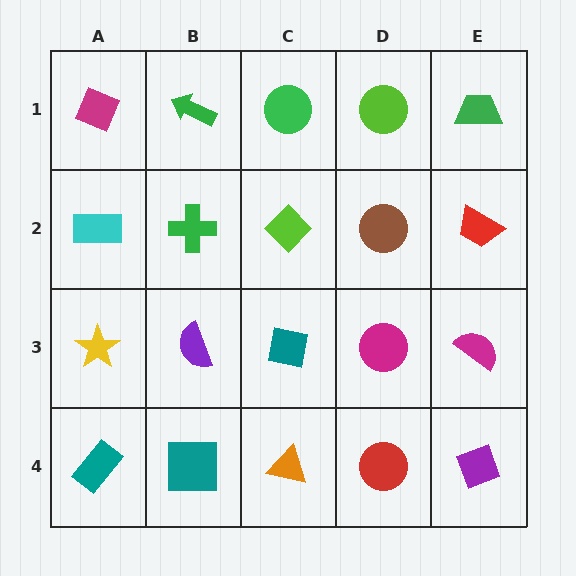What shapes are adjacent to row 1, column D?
A brown circle (row 2, column D), a green circle (row 1, column C), a green trapezoid (row 1, column E).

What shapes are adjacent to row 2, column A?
A magenta diamond (row 1, column A), a yellow star (row 3, column A), a green cross (row 2, column B).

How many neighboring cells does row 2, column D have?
4.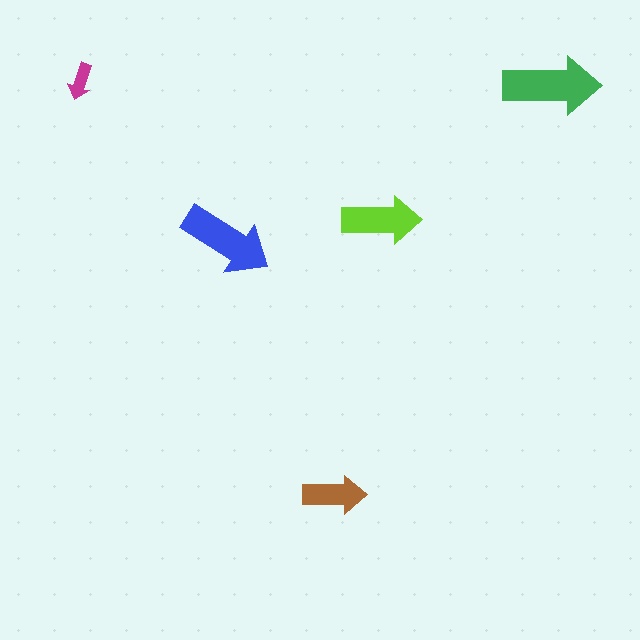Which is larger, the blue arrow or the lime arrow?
The blue one.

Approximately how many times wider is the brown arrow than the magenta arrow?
About 1.5 times wider.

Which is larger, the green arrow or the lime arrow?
The green one.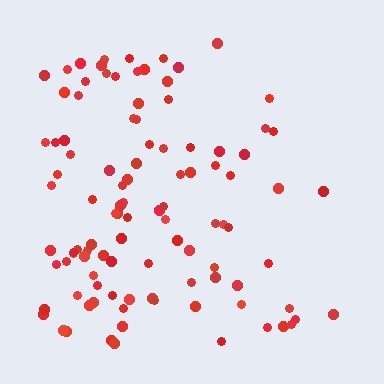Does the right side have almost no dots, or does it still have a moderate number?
Still a moderate number, just noticeably fewer than the left.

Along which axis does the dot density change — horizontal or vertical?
Horizontal.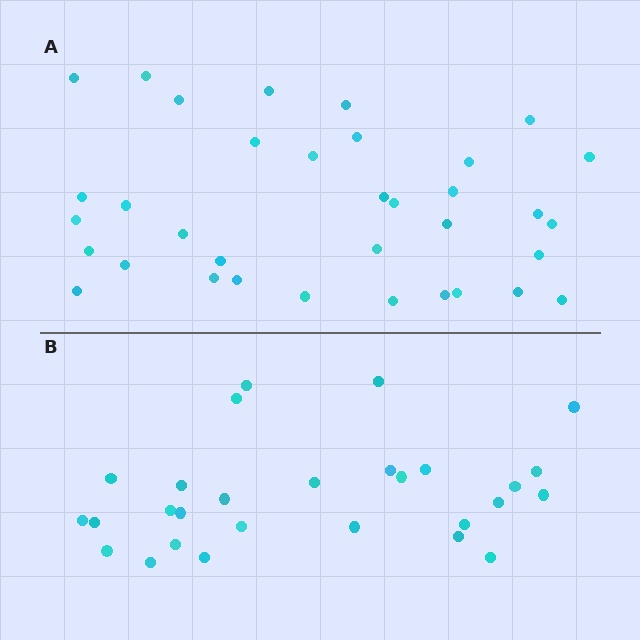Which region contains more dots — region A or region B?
Region A (the top region) has more dots.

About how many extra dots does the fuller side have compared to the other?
Region A has roughly 8 or so more dots than region B.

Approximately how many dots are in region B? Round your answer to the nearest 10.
About 30 dots. (The exact count is 28, which rounds to 30.)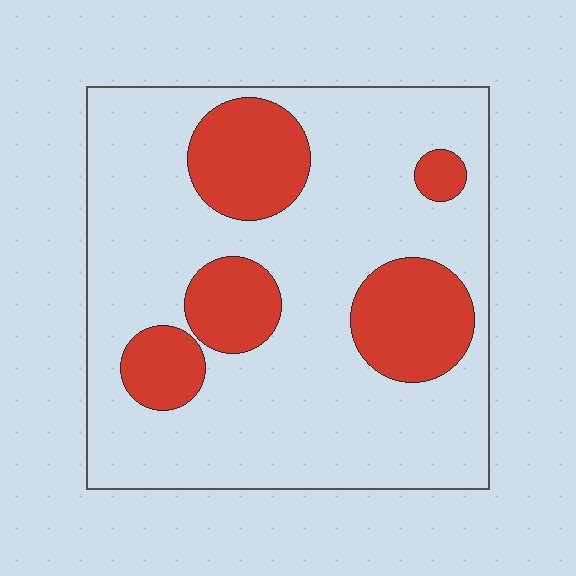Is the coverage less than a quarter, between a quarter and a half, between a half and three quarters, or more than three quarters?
Less than a quarter.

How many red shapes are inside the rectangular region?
5.